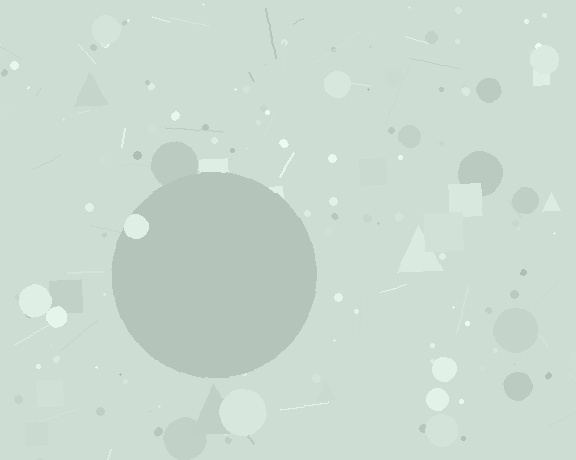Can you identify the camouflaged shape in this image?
The camouflaged shape is a circle.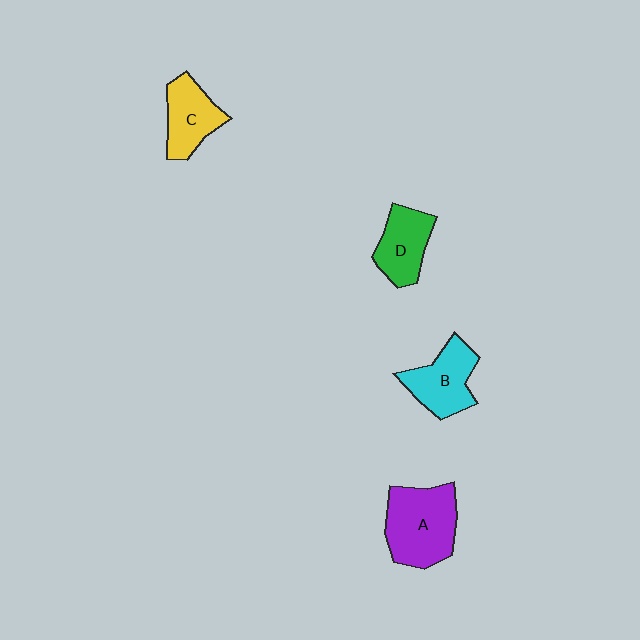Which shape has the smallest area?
Shape D (green).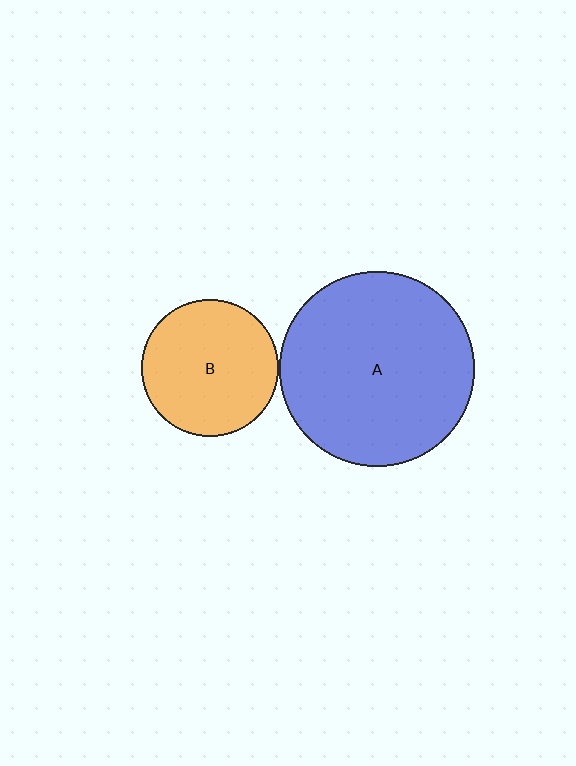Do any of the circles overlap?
No, none of the circles overlap.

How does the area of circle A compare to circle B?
Approximately 2.0 times.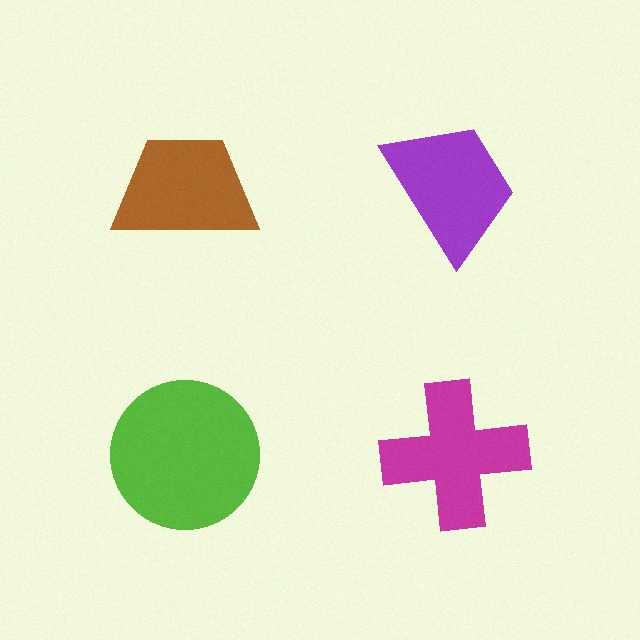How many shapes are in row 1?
2 shapes.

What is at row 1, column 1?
A brown trapezoid.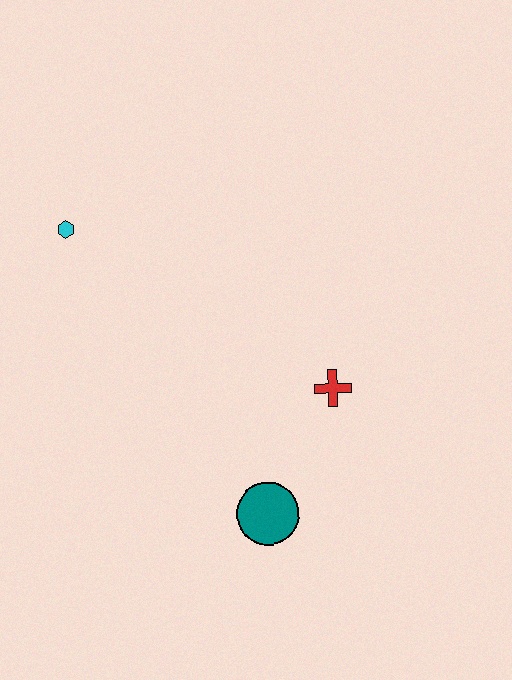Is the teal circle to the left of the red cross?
Yes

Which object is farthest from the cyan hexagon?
The teal circle is farthest from the cyan hexagon.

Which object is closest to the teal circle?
The red cross is closest to the teal circle.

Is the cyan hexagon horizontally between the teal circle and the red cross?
No